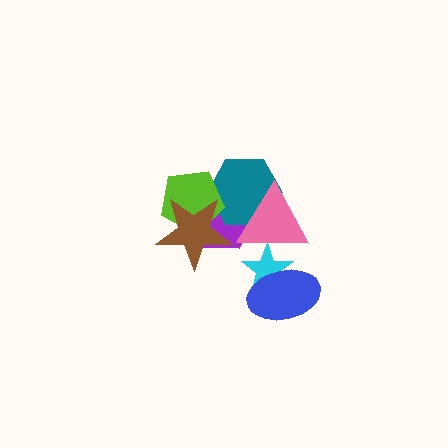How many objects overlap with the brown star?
3 objects overlap with the brown star.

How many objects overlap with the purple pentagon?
4 objects overlap with the purple pentagon.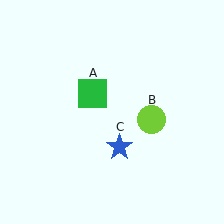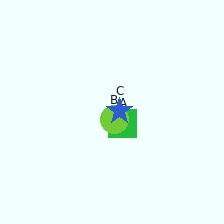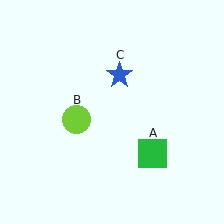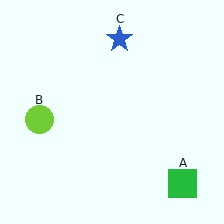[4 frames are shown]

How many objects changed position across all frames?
3 objects changed position: green square (object A), lime circle (object B), blue star (object C).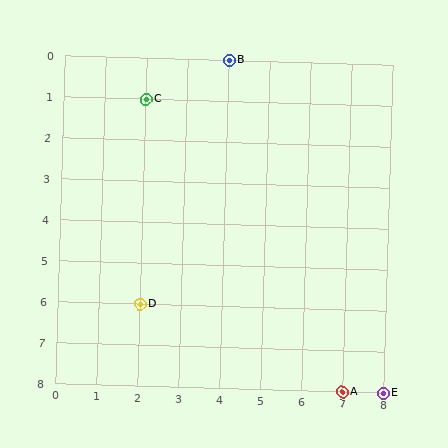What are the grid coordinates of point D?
Point D is at grid coordinates (2, 6).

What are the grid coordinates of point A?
Point A is at grid coordinates (7, 8).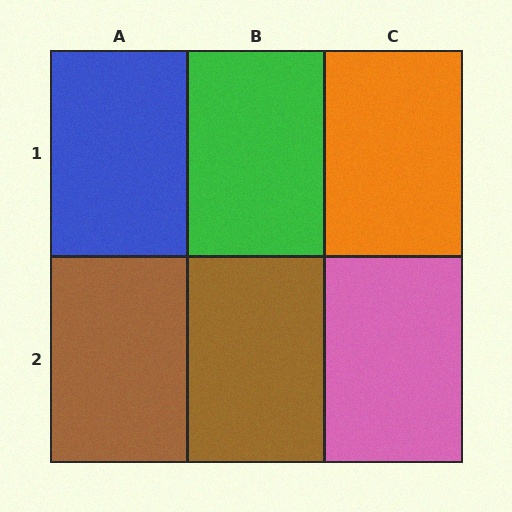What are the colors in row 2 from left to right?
Brown, brown, pink.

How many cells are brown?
2 cells are brown.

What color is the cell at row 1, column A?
Blue.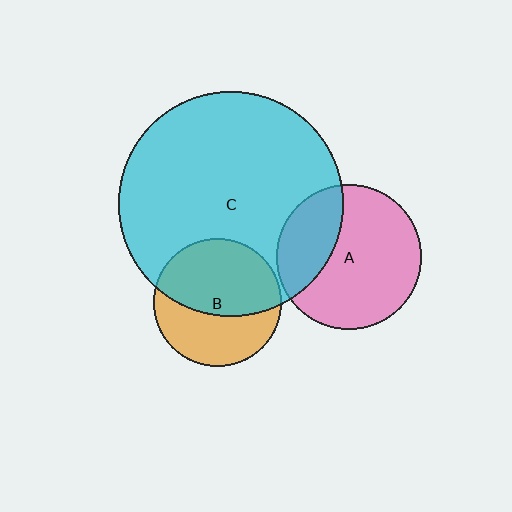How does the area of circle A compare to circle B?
Approximately 1.3 times.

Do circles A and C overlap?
Yes.